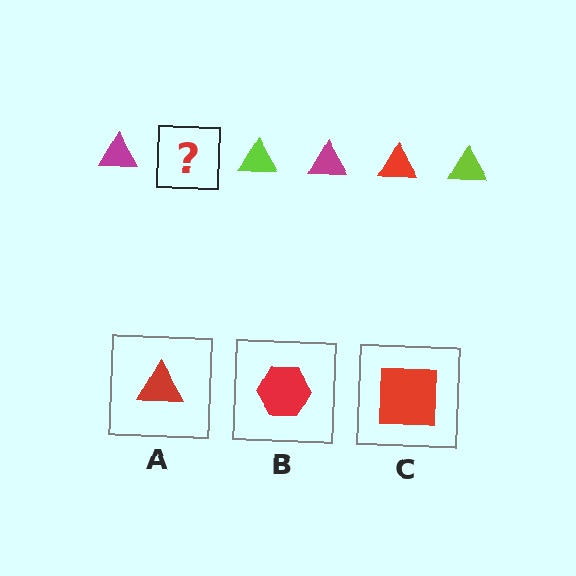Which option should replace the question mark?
Option A.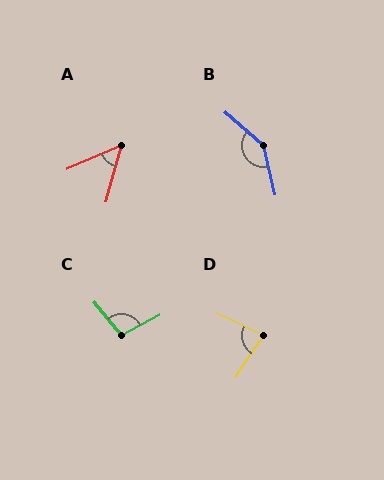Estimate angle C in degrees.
Approximately 101 degrees.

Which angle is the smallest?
A, at approximately 51 degrees.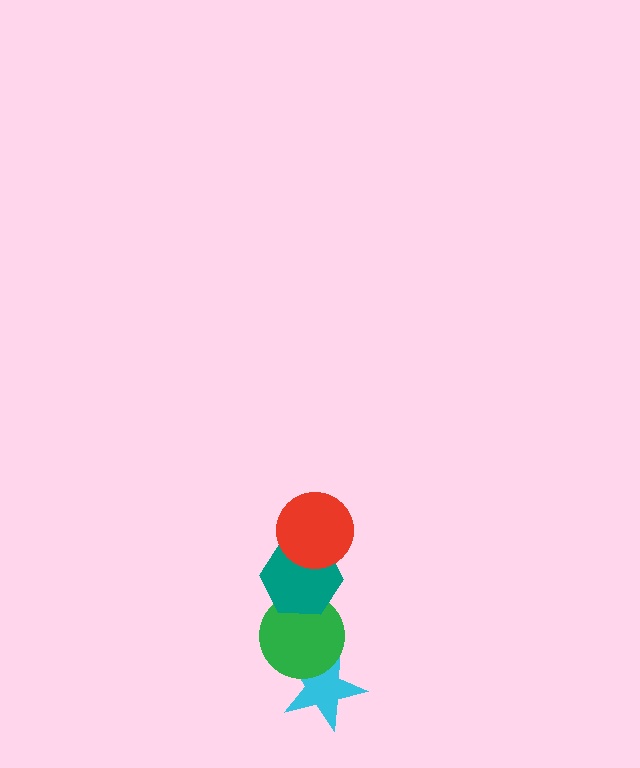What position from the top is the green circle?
The green circle is 3rd from the top.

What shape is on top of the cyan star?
The green circle is on top of the cyan star.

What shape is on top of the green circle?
The teal hexagon is on top of the green circle.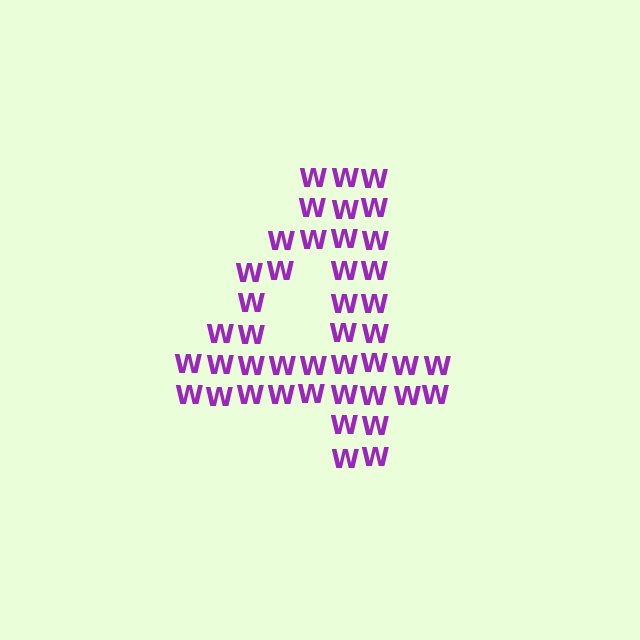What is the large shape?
The large shape is the digit 4.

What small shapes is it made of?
It is made of small letter W's.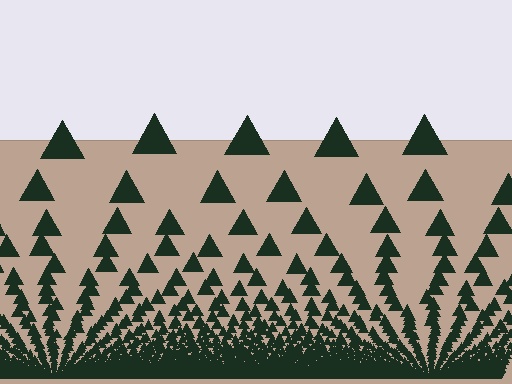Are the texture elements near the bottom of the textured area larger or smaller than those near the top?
Smaller. The gradient is inverted — elements near the bottom are smaller and denser.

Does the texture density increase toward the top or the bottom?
Density increases toward the bottom.